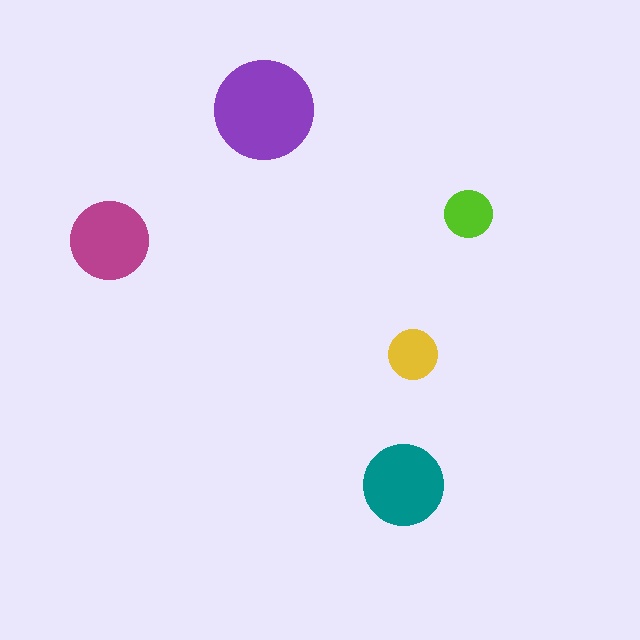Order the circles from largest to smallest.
the purple one, the teal one, the magenta one, the yellow one, the lime one.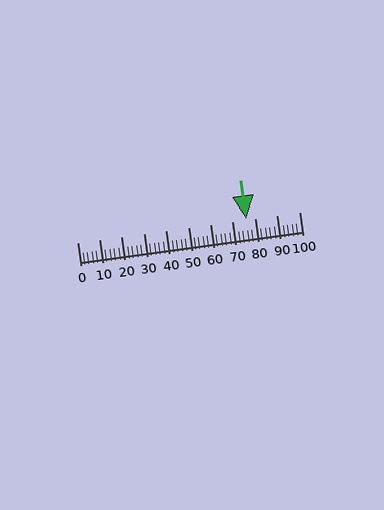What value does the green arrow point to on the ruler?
The green arrow points to approximately 76.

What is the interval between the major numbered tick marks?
The major tick marks are spaced 10 units apart.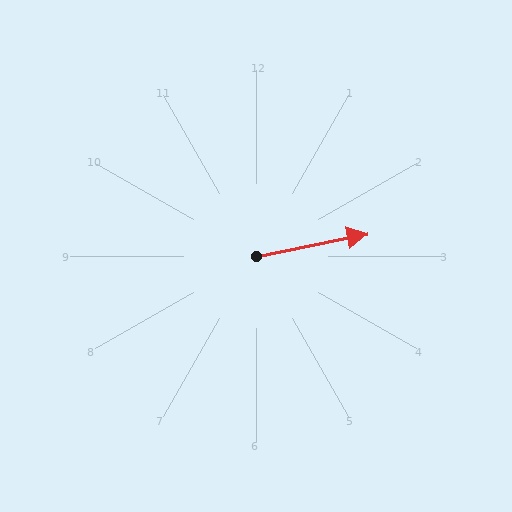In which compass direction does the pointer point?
East.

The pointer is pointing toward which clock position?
Roughly 3 o'clock.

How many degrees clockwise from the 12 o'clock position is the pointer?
Approximately 78 degrees.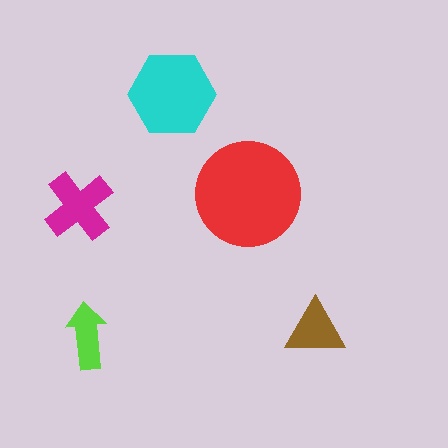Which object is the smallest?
The lime arrow.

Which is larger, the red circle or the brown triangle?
The red circle.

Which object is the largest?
The red circle.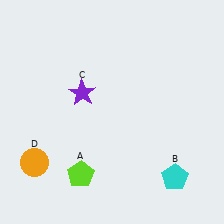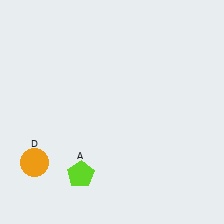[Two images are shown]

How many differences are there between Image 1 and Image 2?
There are 2 differences between the two images.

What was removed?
The purple star (C), the cyan pentagon (B) were removed in Image 2.